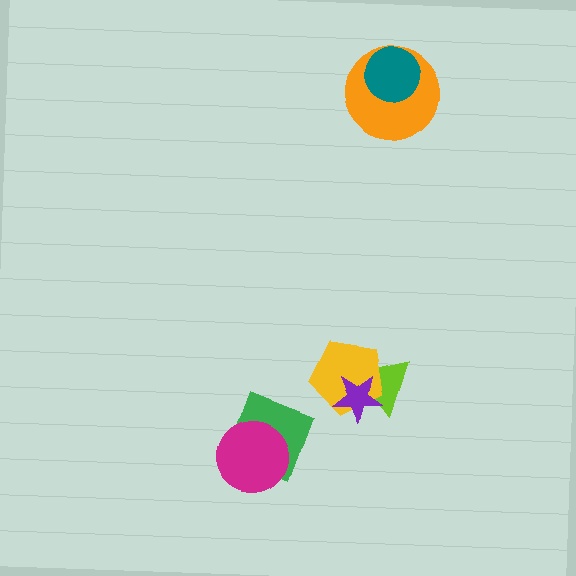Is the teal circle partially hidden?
No, no other shape covers it.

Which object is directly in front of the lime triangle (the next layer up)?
The yellow pentagon is directly in front of the lime triangle.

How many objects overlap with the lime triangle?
2 objects overlap with the lime triangle.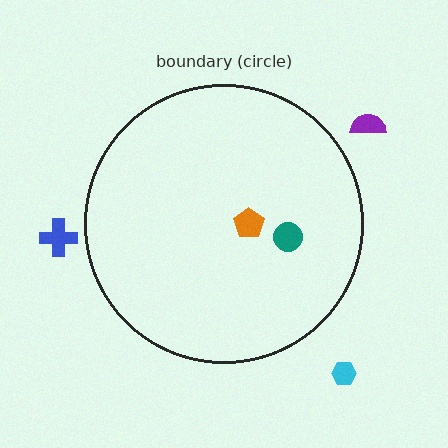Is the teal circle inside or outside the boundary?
Inside.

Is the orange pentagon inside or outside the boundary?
Inside.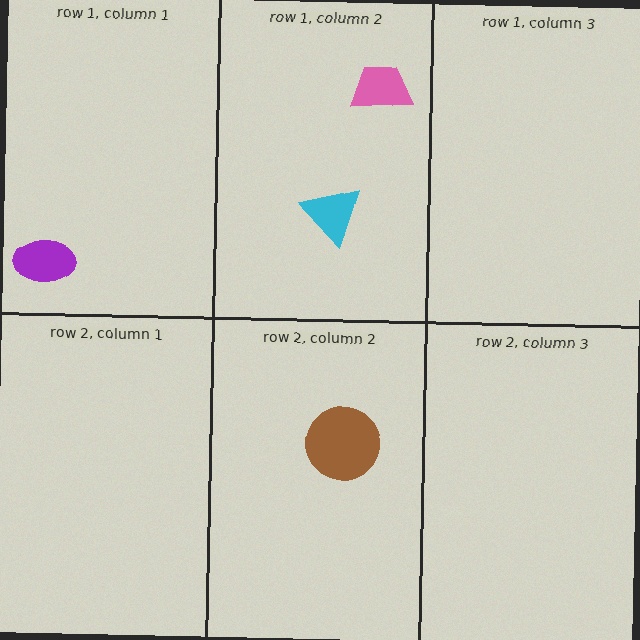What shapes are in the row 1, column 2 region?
The pink trapezoid, the cyan triangle.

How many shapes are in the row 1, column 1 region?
1.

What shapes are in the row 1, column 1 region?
The purple ellipse.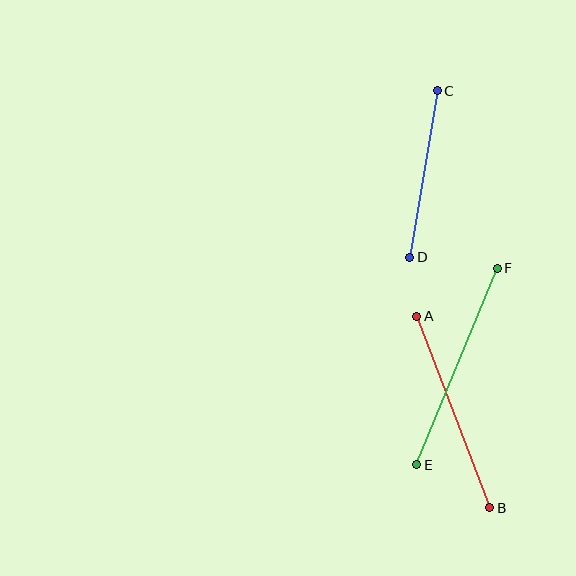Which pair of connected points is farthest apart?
Points E and F are farthest apart.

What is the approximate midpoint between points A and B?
The midpoint is at approximately (453, 412) pixels.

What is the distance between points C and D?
The distance is approximately 169 pixels.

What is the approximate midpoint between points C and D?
The midpoint is at approximately (423, 174) pixels.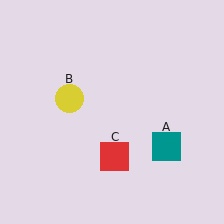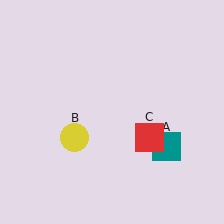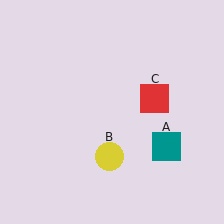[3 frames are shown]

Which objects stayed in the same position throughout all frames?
Teal square (object A) remained stationary.